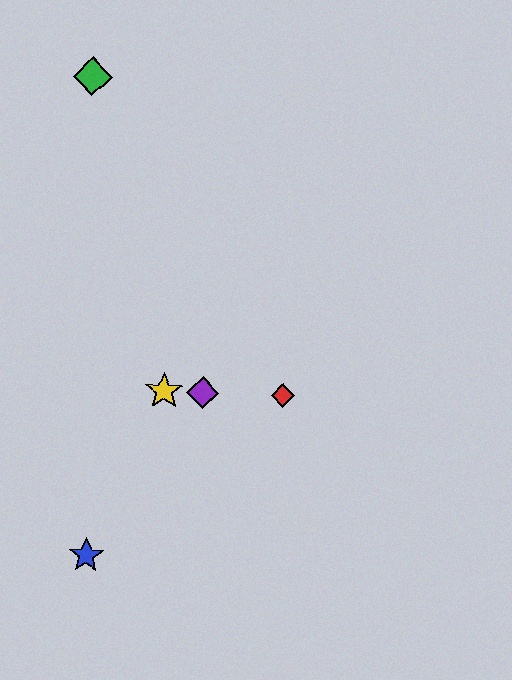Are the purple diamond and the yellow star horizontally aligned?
Yes, both are at y≈392.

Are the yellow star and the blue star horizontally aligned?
No, the yellow star is at y≈391 and the blue star is at y≈556.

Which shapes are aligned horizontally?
The red diamond, the yellow star, the purple diamond are aligned horizontally.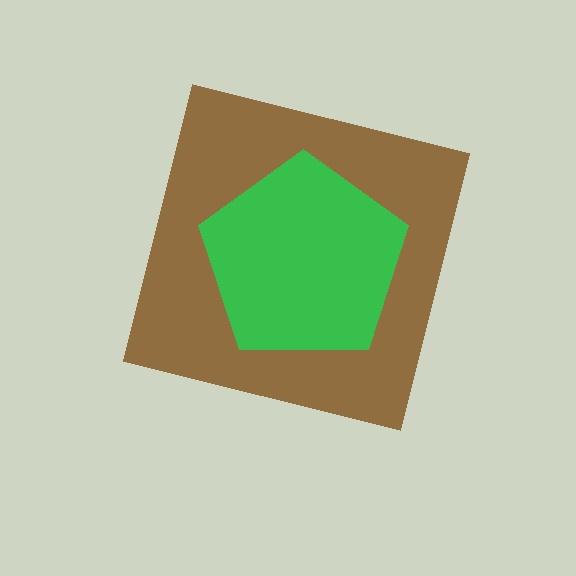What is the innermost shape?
The green pentagon.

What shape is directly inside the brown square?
The green pentagon.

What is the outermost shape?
The brown square.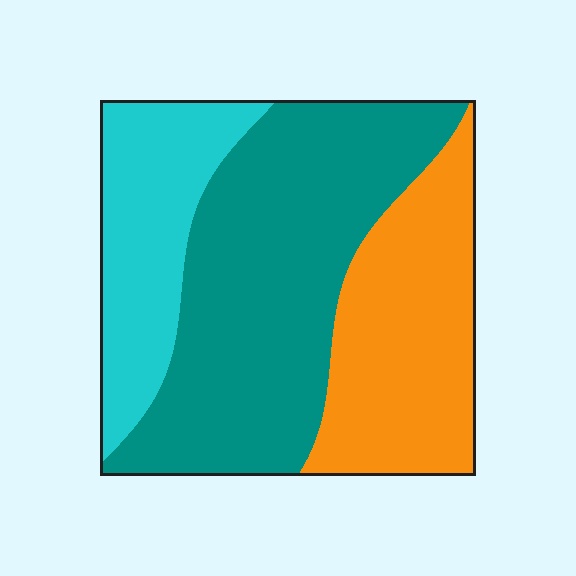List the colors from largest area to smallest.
From largest to smallest: teal, orange, cyan.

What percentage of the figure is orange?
Orange takes up about one third (1/3) of the figure.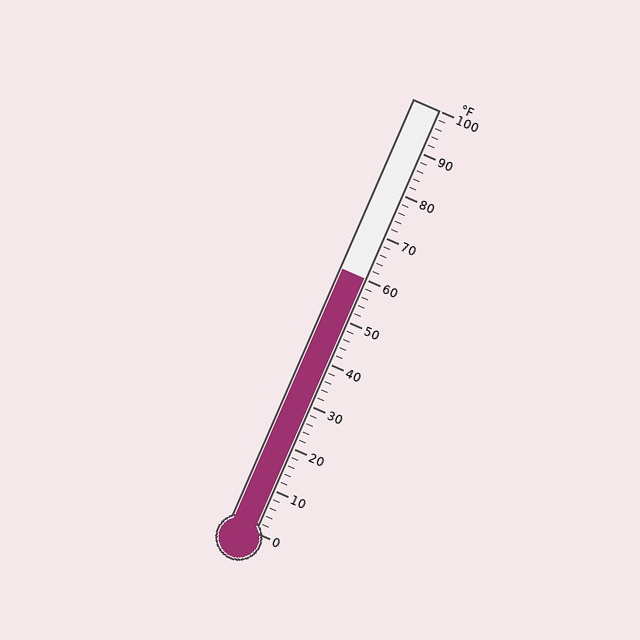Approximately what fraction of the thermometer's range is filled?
The thermometer is filled to approximately 60% of its range.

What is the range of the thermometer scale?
The thermometer scale ranges from 0°F to 100°F.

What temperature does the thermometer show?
The thermometer shows approximately 60°F.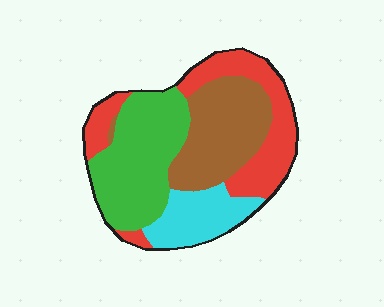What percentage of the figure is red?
Red takes up between a sixth and a third of the figure.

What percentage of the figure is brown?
Brown takes up between a sixth and a third of the figure.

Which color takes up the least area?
Cyan, at roughly 15%.